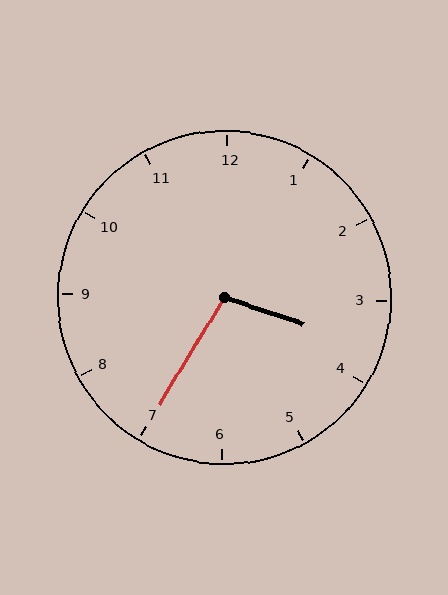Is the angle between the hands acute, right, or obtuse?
It is obtuse.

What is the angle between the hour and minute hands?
Approximately 102 degrees.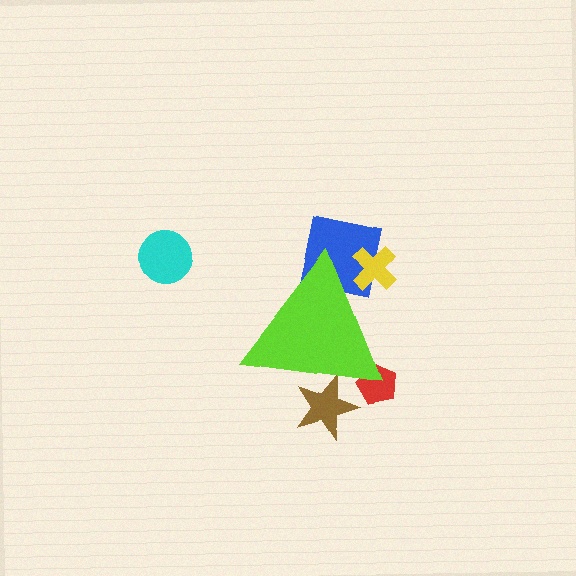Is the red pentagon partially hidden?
Yes, the red pentagon is partially hidden behind the lime triangle.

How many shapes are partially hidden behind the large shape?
4 shapes are partially hidden.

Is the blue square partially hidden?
Yes, the blue square is partially hidden behind the lime triangle.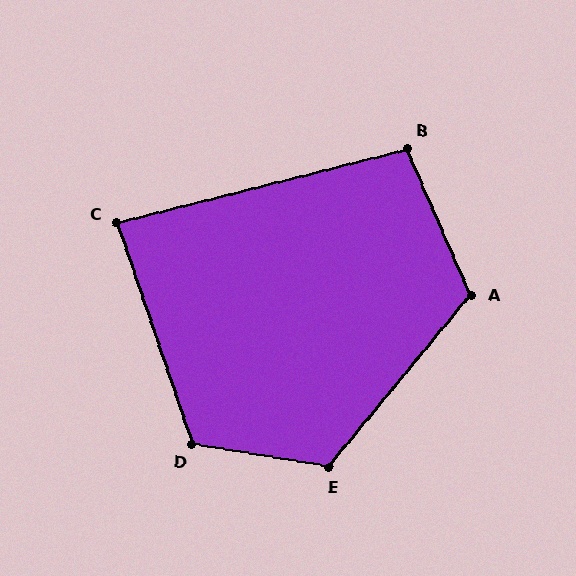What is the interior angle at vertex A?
Approximately 117 degrees (obtuse).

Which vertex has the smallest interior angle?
C, at approximately 86 degrees.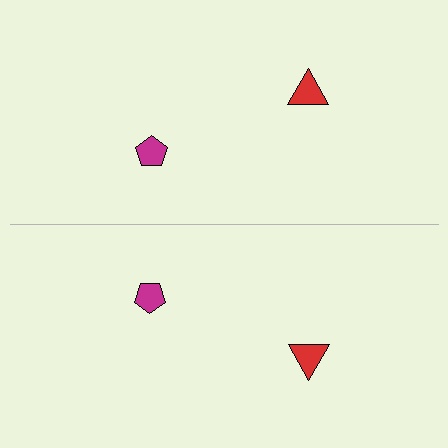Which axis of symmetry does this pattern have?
The pattern has a horizontal axis of symmetry running through the center of the image.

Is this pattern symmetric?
Yes, this pattern has bilateral (reflection) symmetry.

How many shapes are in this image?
There are 4 shapes in this image.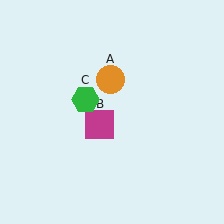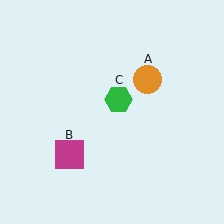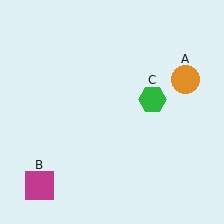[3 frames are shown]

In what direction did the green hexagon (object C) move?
The green hexagon (object C) moved right.